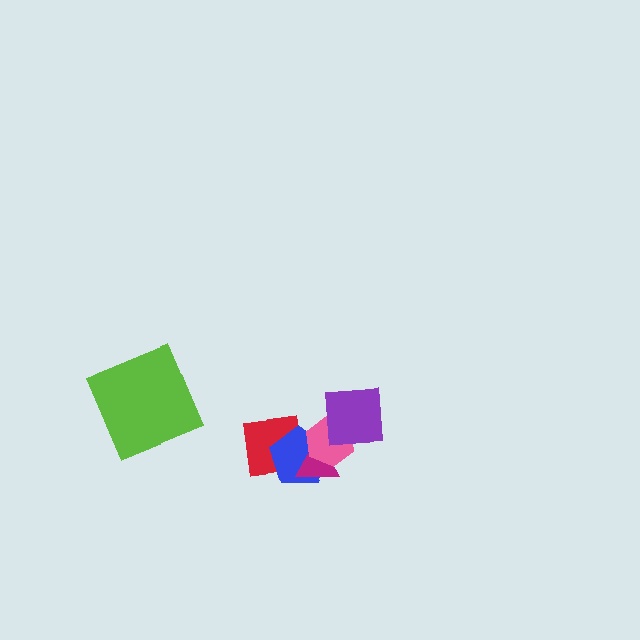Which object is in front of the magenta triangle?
The pink hexagon is in front of the magenta triangle.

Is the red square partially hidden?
Yes, it is partially covered by another shape.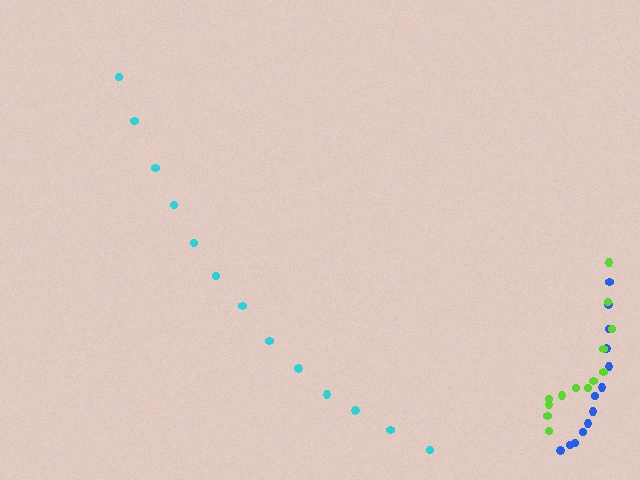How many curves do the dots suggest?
There are 3 distinct paths.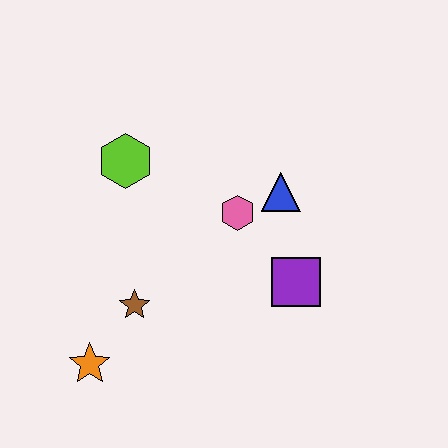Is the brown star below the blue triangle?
Yes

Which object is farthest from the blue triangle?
The orange star is farthest from the blue triangle.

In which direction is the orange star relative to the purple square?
The orange star is to the left of the purple square.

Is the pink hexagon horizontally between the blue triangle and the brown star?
Yes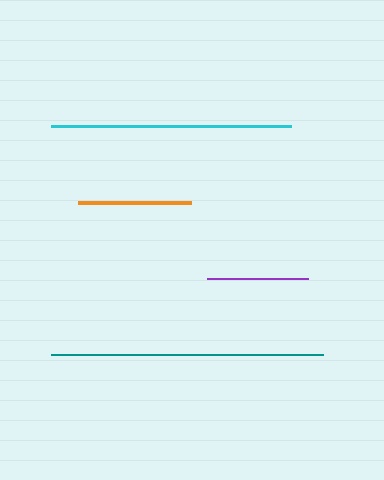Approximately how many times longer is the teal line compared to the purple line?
The teal line is approximately 2.7 times the length of the purple line.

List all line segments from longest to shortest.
From longest to shortest: teal, cyan, orange, purple.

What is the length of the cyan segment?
The cyan segment is approximately 240 pixels long.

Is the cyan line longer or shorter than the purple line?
The cyan line is longer than the purple line.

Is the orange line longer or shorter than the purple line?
The orange line is longer than the purple line.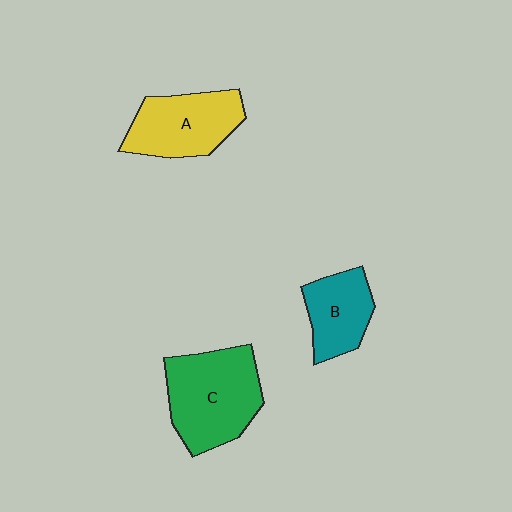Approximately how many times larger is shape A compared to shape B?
Approximately 1.3 times.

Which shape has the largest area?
Shape C (green).